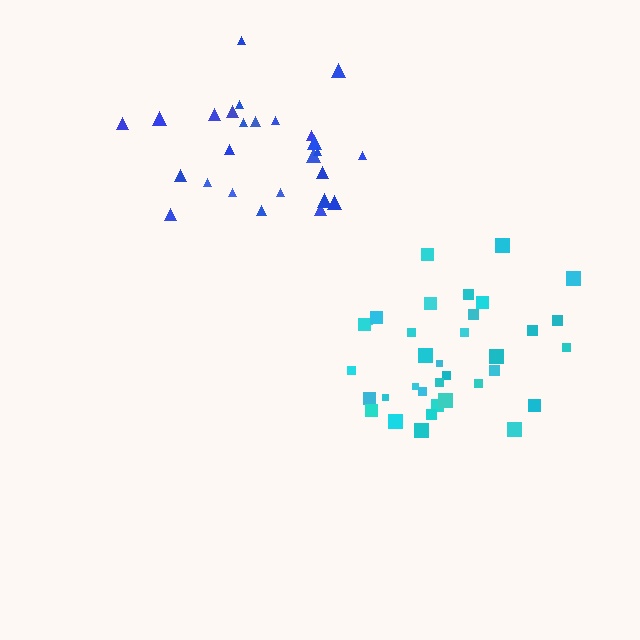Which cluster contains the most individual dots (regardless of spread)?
Cyan (35).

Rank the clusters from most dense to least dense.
cyan, blue.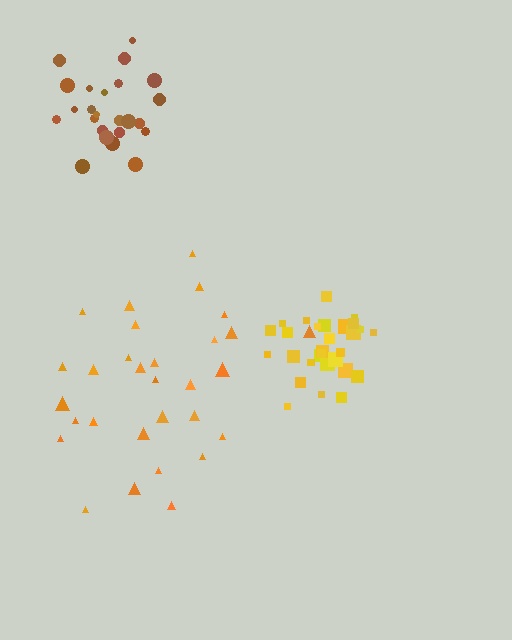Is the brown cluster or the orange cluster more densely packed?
Brown.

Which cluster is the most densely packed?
Yellow.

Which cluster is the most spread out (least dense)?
Orange.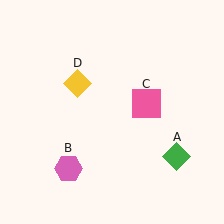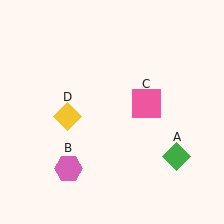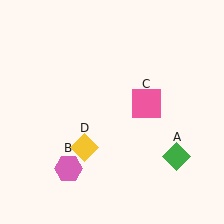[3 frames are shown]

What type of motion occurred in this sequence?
The yellow diamond (object D) rotated counterclockwise around the center of the scene.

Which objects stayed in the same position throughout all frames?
Green diamond (object A) and pink hexagon (object B) and pink square (object C) remained stationary.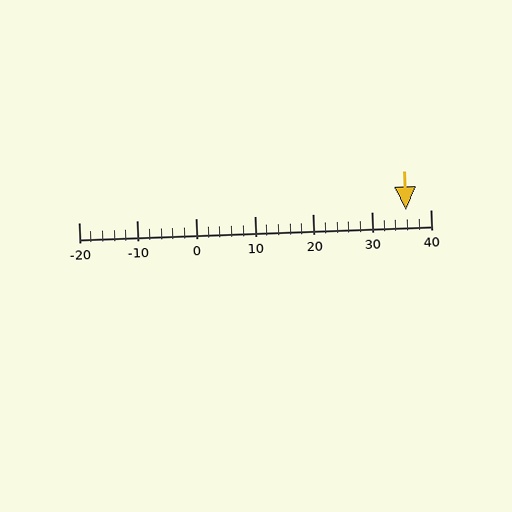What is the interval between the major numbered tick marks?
The major tick marks are spaced 10 units apart.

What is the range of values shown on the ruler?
The ruler shows values from -20 to 40.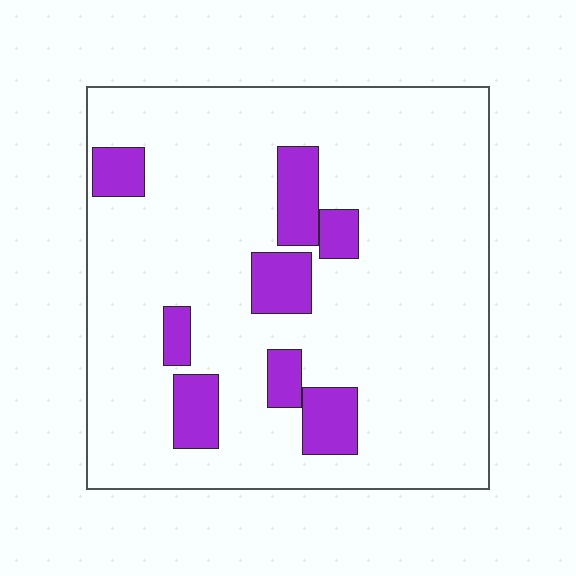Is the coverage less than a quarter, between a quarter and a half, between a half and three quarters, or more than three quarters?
Less than a quarter.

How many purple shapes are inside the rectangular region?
8.